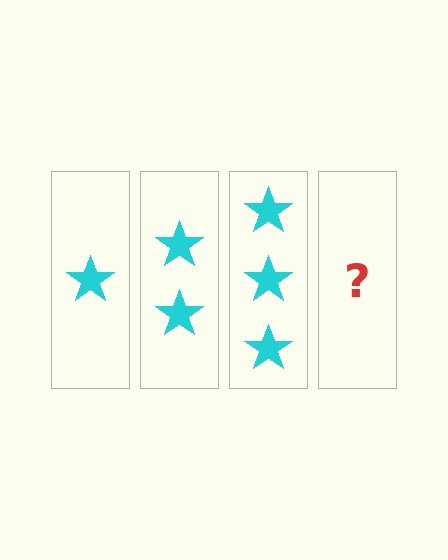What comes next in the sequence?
The next element should be 4 stars.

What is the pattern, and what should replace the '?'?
The pattern is that each step adds one more star. The '?' should be 4 stars.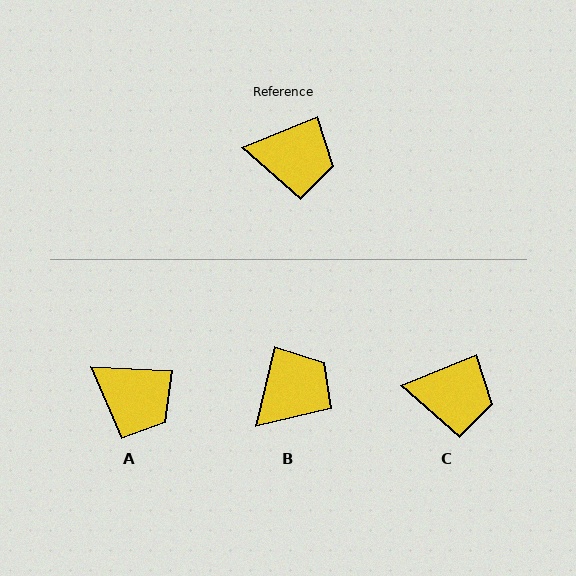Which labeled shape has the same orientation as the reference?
C.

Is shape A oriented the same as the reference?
No, it is off by about 25 degrees.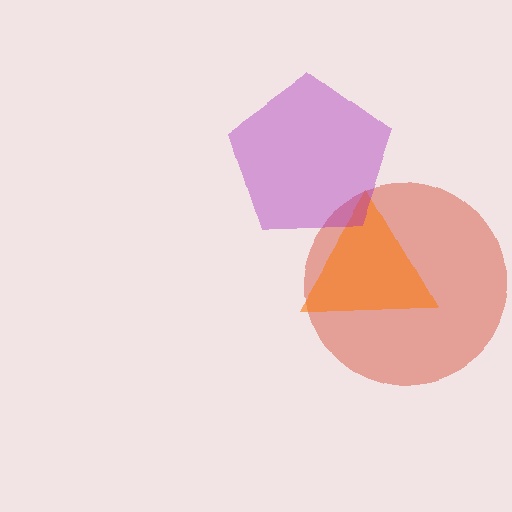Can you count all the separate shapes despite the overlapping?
Yes, there are 3 separate shapes.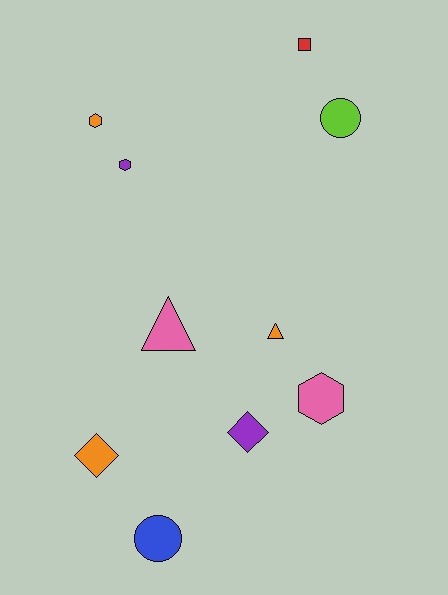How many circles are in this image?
There are 2 circles.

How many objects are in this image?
There are 10 objects.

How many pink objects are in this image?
There are 2 pink objects.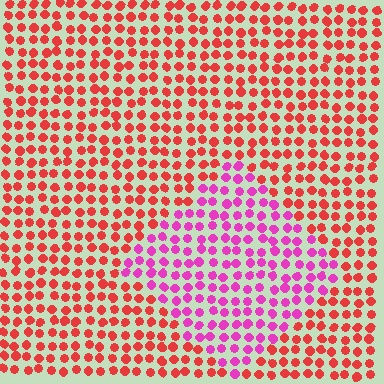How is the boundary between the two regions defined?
The boundary is defined purely by a slight shift in hue (about 47 degrees). Spacing, size, and orientation are identical on both sides.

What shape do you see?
I see a diamond.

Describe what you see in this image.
The image is filled with small red elements in a uniform arrangement. A diamond-shaped region is visible where the elements are tinted to a slightly different hue, forming a subtle color boundary.